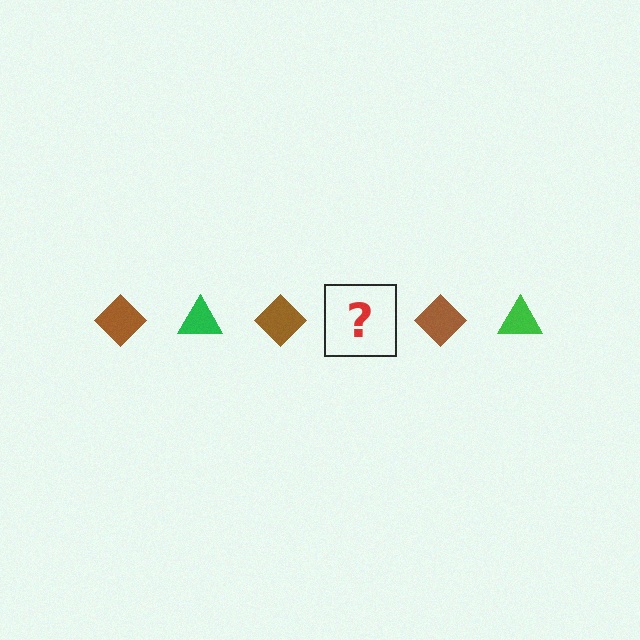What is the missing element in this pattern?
The missing element is a green triangle.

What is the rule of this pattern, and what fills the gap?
The rule is that the pattern alternates between brown diamond and green triangle. The gap should be filled with a green triangle.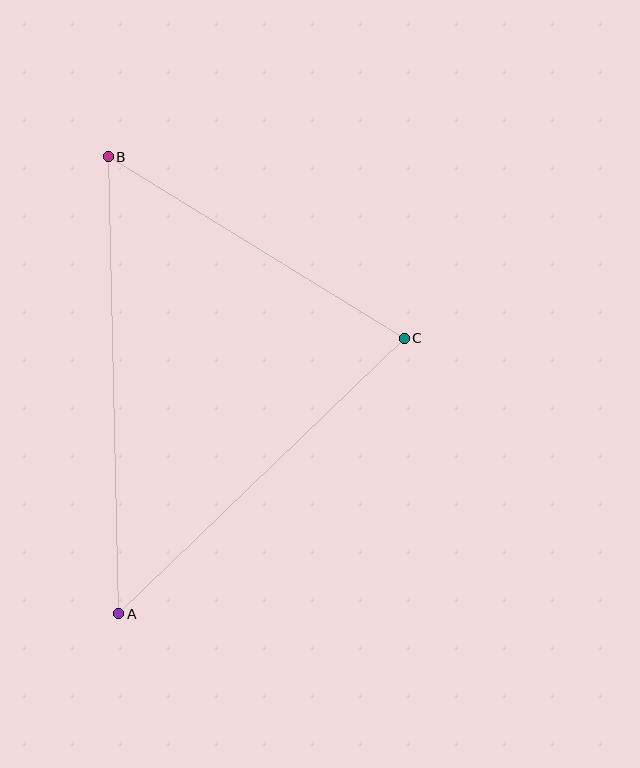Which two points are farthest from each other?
Points A and B are farthest from each other.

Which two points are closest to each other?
Points B and C are closest to each other.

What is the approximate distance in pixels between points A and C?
The distance between A and C is approximately 397 pixels.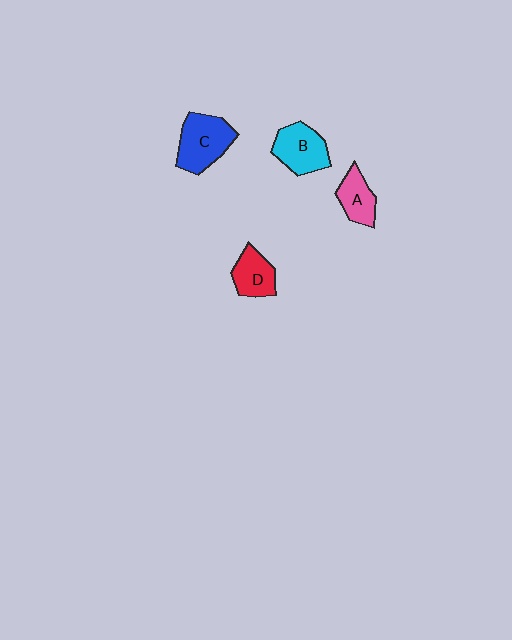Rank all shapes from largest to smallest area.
From largest to smallest: C (blue), B (cyan), D (red), A (pink).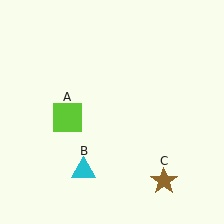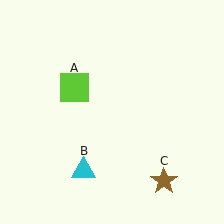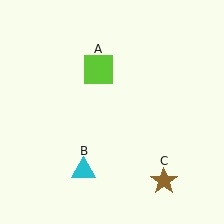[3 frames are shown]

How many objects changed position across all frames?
1 object changed position: lime square (object A).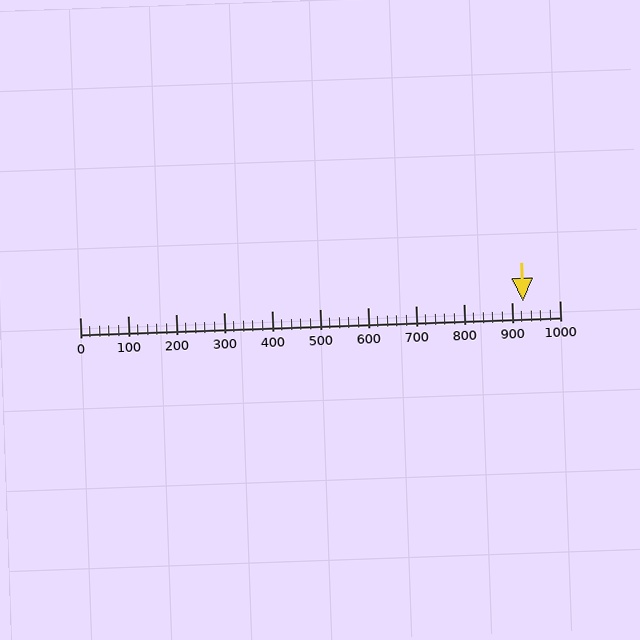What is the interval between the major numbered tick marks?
The major tick marks are spaced 100 units apart.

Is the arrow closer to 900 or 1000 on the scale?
The arrow is closer to 900.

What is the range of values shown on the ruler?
The ruler shows values from 0 to 1000.